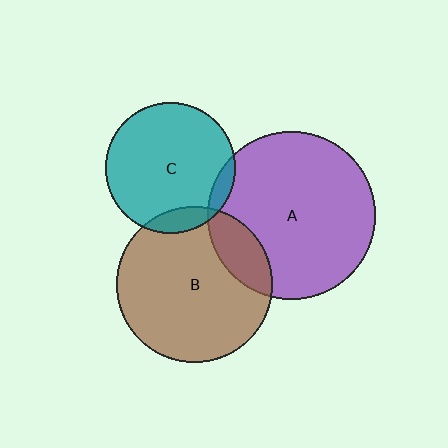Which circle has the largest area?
Circle A (purple).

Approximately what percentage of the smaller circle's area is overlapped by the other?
Approximately 10%.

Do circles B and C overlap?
Yes.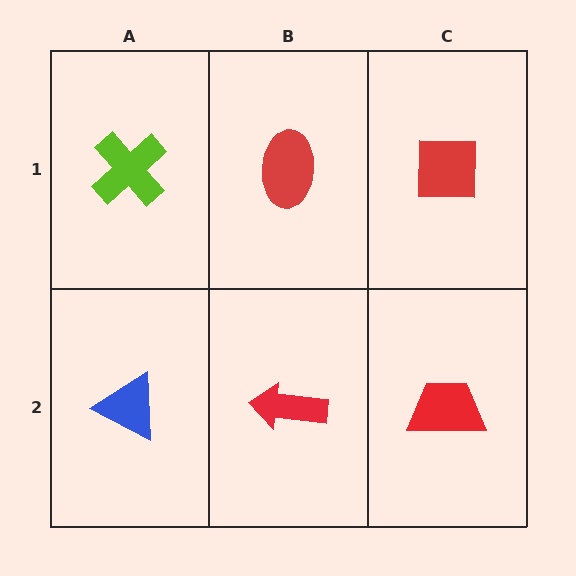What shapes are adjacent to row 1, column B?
A red arrow (row 2, column B), a lime cross (row 1, column A), a red square (row 1, column C).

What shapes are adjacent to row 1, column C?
A red trapezoid (row 2, column C), a red ellipse (row 1, column B).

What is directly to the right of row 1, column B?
A red square.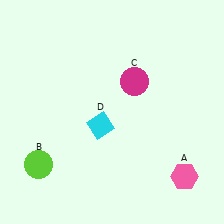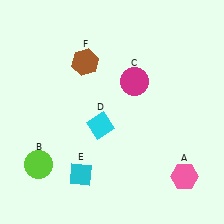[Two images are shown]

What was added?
A cyan diamond (E), a brown hexagon (F) were added in Image 2.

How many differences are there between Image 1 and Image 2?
There are 2 differences between the two images.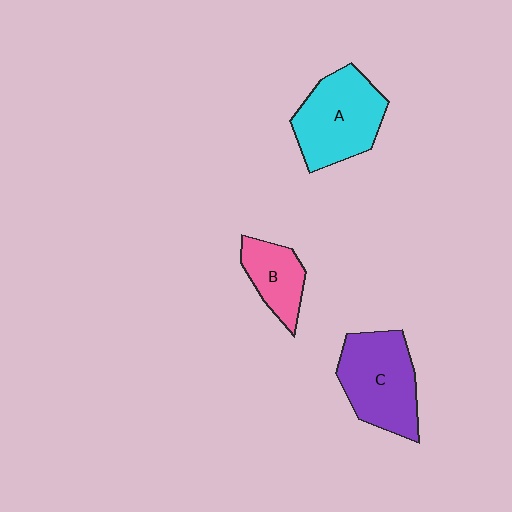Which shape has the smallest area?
Shape B (pink).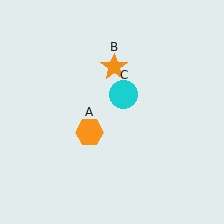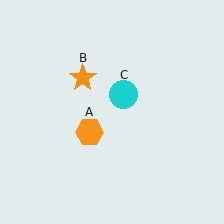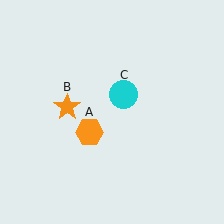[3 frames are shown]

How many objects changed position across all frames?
1 object changed position: orange star (object B).